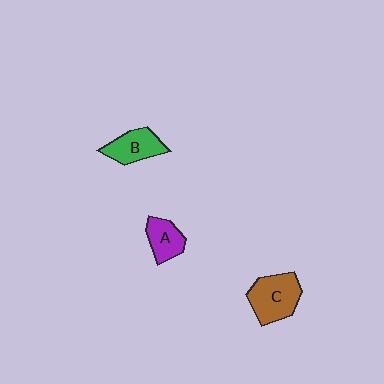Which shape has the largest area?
Shape C (brown).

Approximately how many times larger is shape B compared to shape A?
Approximately 1.2 times.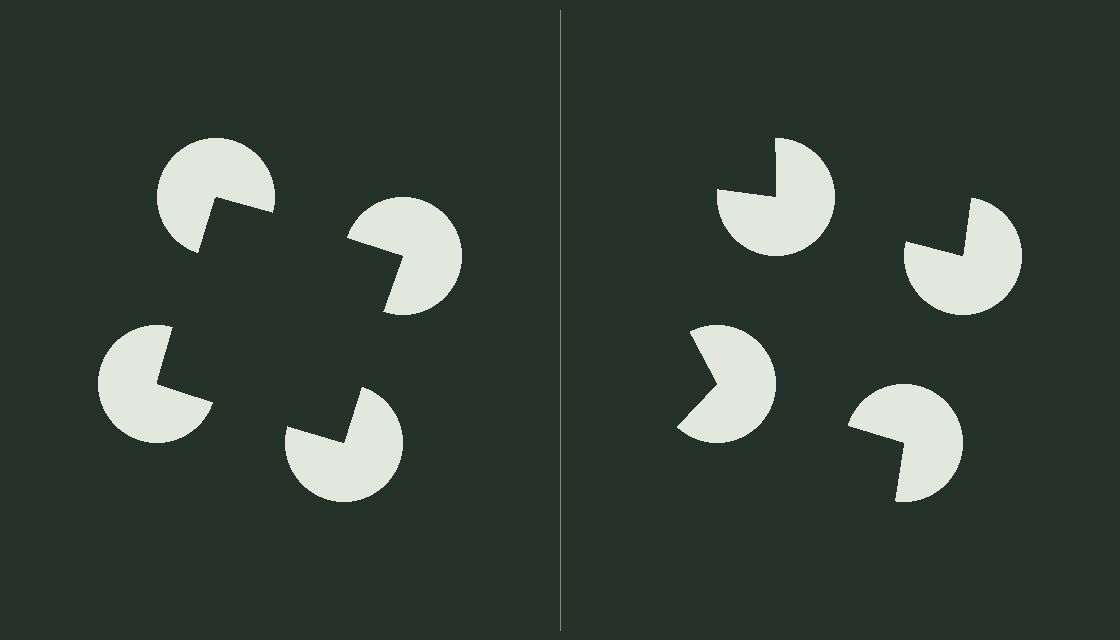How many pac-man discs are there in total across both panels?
8 — 4 on each side.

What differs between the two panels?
The pac-man discs are positioned identically on both sides; only the wedge orientations differ. On the left they align to a square; on the right they are misaligned.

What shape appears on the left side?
An illusory square.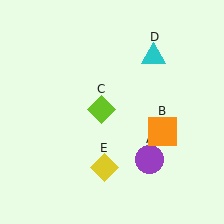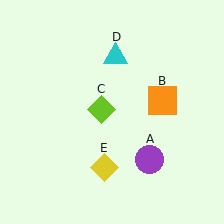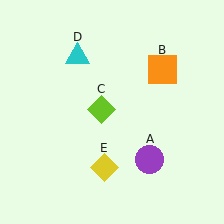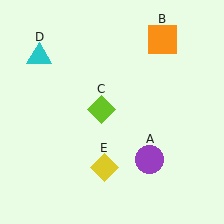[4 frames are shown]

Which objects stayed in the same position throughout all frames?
Purple circle (object A) and lime diamond (object C) and yellow diamond (object E) remained stationary.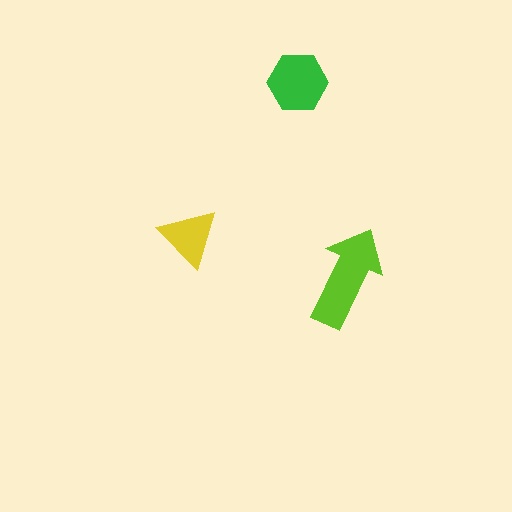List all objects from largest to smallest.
The lime arrow, the green hexagon, the yellow triangle.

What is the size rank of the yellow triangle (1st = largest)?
3rd.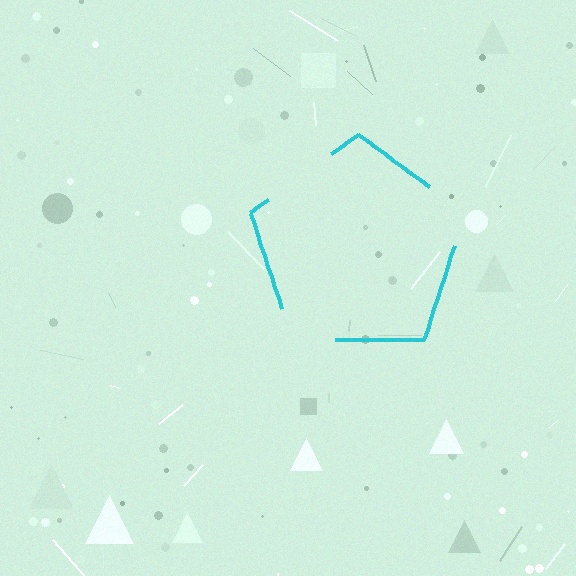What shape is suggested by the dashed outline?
The dashed outline suggests a pentagon.